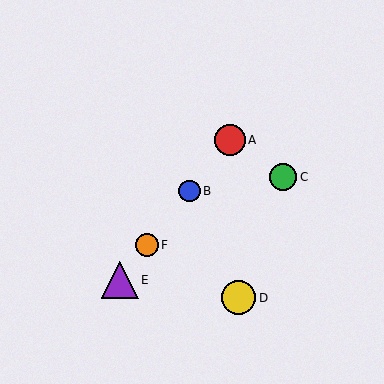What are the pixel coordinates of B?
Object B is at (189, 191).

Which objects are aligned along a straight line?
Objects A, B, E, F are aligned along a straight line.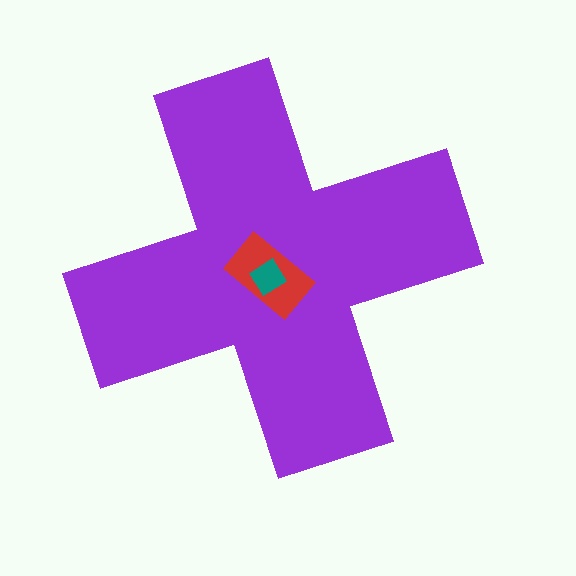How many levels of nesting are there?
3.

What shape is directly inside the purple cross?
The red rectangle.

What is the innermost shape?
The teal diamond.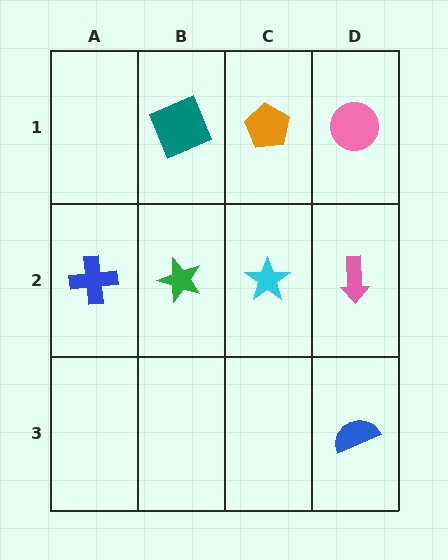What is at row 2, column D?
A pink arrow.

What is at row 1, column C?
An orange pentagon.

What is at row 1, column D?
A pink circle.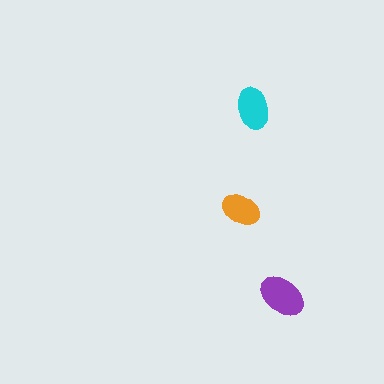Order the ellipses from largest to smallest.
the purple one, the cyan one, the orange one.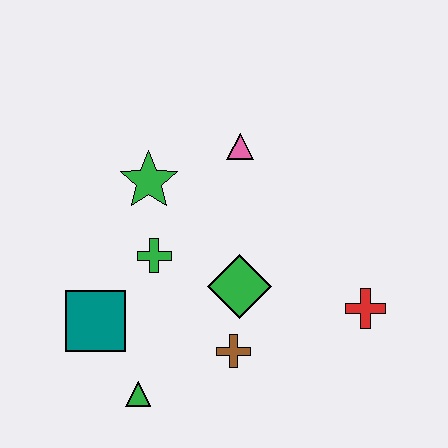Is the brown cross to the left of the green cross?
No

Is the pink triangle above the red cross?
Yes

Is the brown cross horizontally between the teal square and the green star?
No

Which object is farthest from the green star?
The red cross is farthest from the green star.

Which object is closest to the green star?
The green cross is closest to the green star.